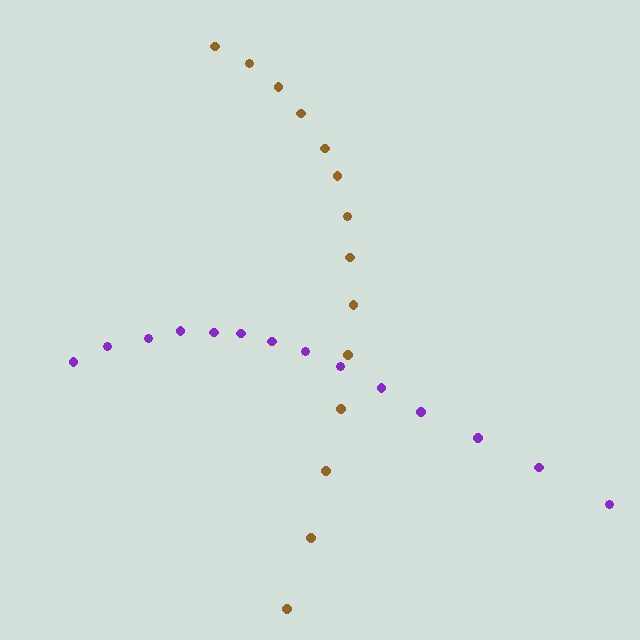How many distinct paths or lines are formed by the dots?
There are 2 distinct paths.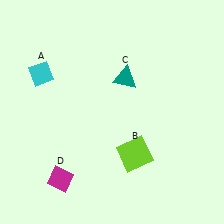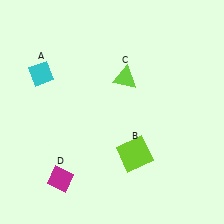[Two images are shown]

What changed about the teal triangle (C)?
In Image 1, C is teal. In Image 2, it changed to lime.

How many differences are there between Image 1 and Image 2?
There is 1 difference between the two images.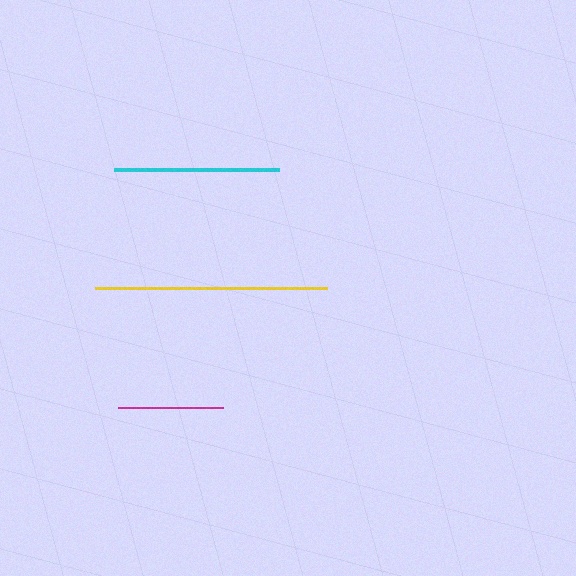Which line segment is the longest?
The yellow line is the longest at approximately 232 pixels.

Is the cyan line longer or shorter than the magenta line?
The cyan line is longer than the magenta line.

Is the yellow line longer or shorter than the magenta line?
The yellow line is longer than the magenta line.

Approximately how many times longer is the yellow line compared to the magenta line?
The yellow line is approximately 2.2 times the length of the magenta line.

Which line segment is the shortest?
The magenta line is the shortest at approximately 105 pixels.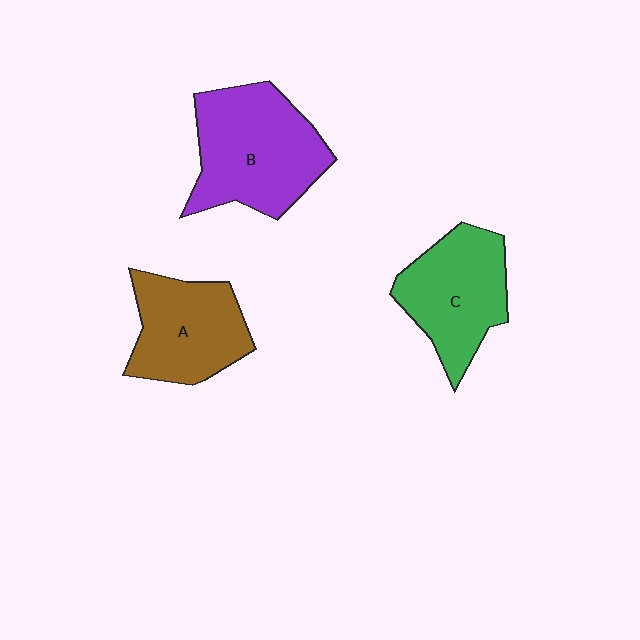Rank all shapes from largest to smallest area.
From largest to smallest: B (purple), C (green), A (brown).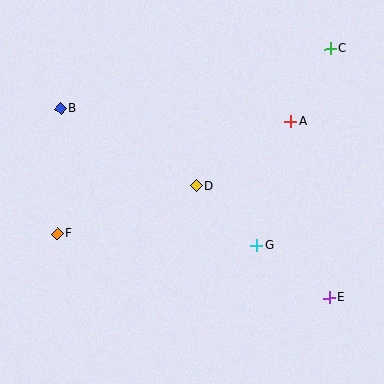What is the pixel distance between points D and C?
The distance between D and C is 192 pixels.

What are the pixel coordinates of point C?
Point C is at (331, 48).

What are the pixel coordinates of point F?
Point F is at (57, 234).